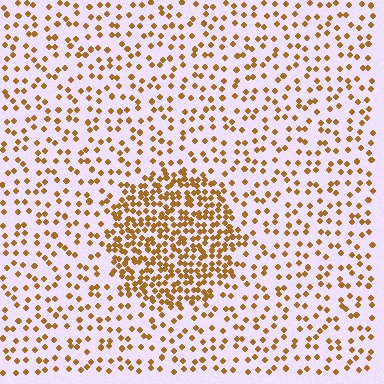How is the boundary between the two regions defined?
The boundary is defined by a change in element density (approximately 2.6x ratio). All elements are the same color, size, and shape.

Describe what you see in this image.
The image contains small brown elements arranged at two different densities. A circle-shaped region is visible where the elements are more densely packed than the surrounding area.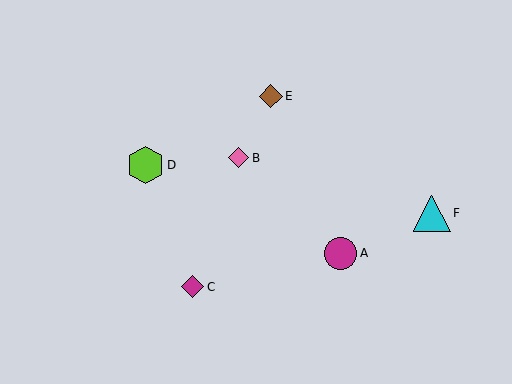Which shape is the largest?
The lime hexagon (labeled D) is the largest.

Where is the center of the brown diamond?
The center of the brown diamond is at (271, 96).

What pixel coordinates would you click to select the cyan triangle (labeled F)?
Click at (432, 213) to select the cyan triangle F.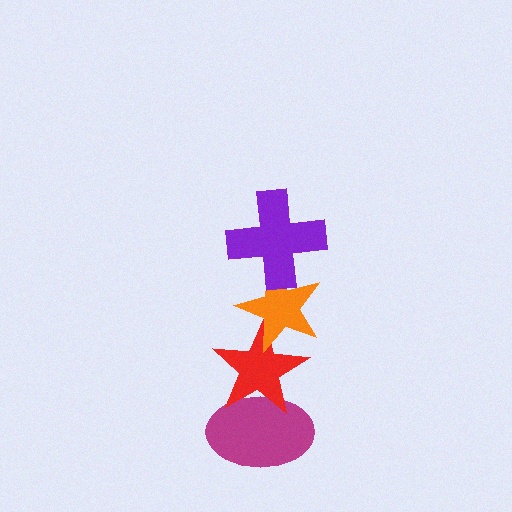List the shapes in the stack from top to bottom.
From top to bottom: the purple cross, the orange star, the red star, the magenta ellipse.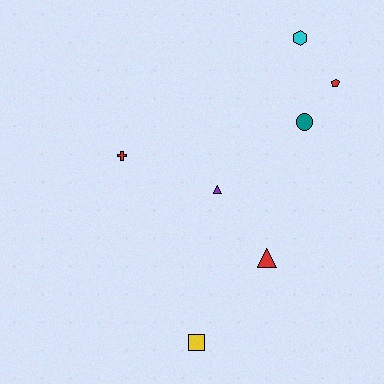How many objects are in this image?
There are 7 objects.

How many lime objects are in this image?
There are no lime objects.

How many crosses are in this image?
There is 1 cross.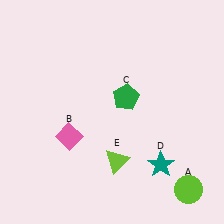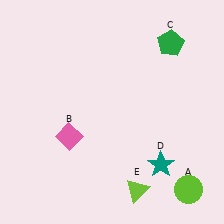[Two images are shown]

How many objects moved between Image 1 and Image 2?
2 objects moved between the two images.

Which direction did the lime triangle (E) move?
The lime triangle (E) moved down.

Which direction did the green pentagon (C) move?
The green pentagon (C) moved up.